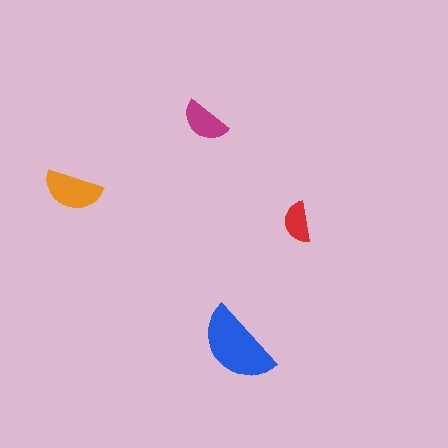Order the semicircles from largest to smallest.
the blue one, the orange one, the magenta one, the red one.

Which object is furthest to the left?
The orange semicircle is leftmost.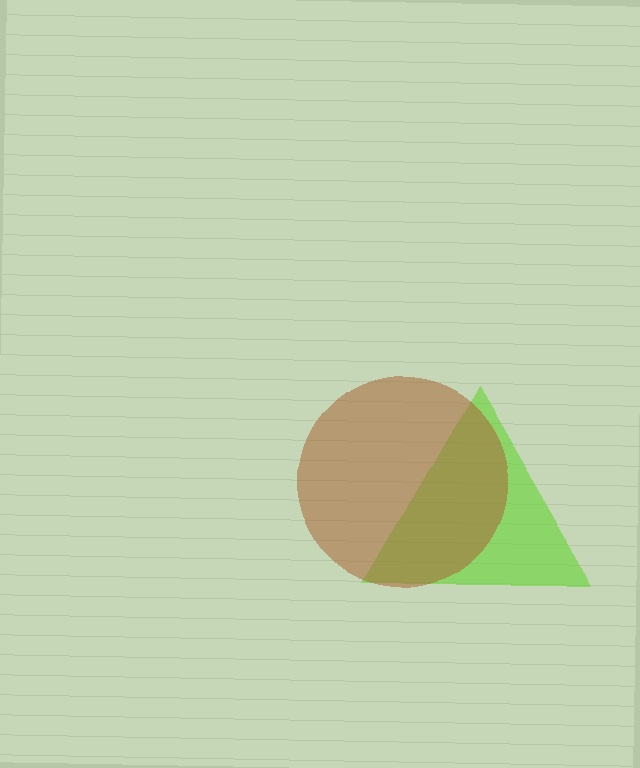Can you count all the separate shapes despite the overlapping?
Yes, there are 2 separate shapes.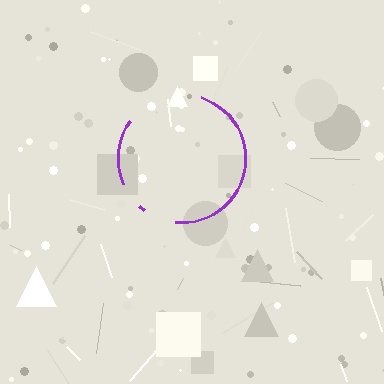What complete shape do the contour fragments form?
The contour fragments form a circle.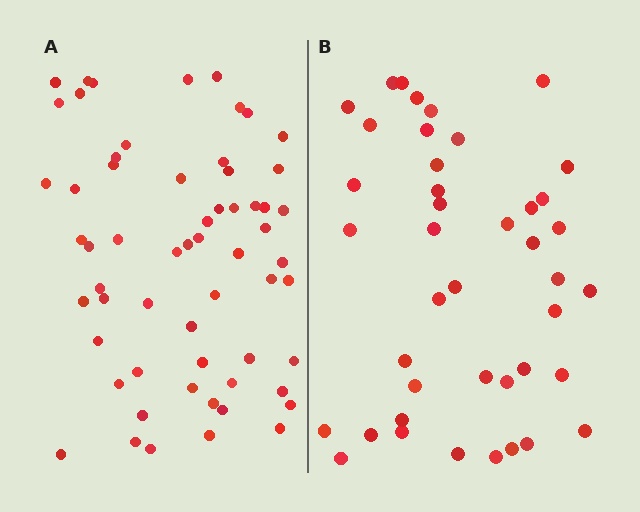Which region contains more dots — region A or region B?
Region A (the left region) has more dots.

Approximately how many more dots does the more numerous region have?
Region A has approximately 20 more dots than region B.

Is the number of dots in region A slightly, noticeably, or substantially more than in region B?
Region A has noticeably more, but not dramatically so. The ratio is roughly 1.4 to 1.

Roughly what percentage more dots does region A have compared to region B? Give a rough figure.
About 45% more.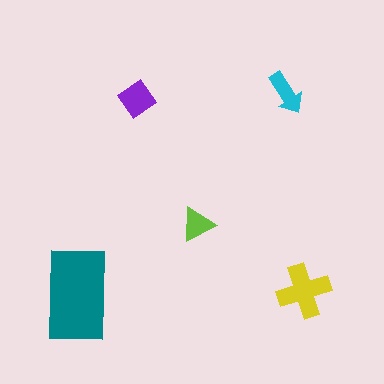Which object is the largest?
The teal rectangle.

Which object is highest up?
The cyan arrow is topmost.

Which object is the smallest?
The lime triangle.